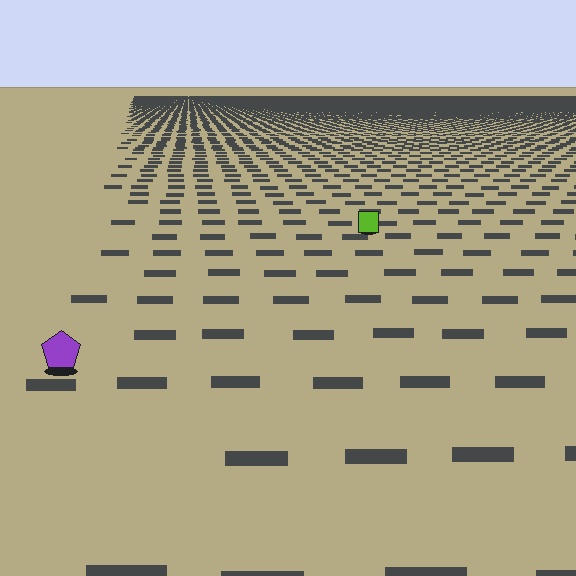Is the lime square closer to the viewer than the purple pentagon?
No. The purple pentagon is closer — you can tell from the texture gradient: the ground texture is coarser near it.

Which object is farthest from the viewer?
The lime square is farthest from the viewer. It appears smaller and the ground texture around it is denser.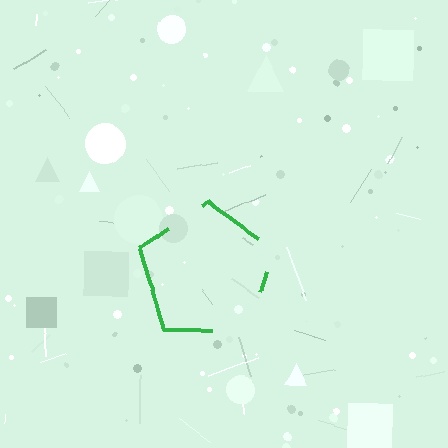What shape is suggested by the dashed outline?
The dashed outline suggests a pentagon.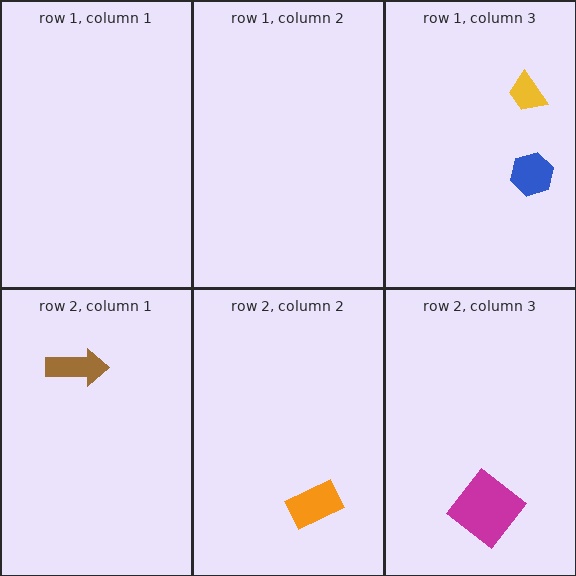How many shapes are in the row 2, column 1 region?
1.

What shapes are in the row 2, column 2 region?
The orange rectangle.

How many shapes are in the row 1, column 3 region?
2.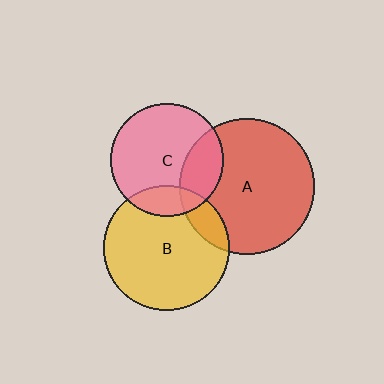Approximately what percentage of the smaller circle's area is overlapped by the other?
Approximately 25%.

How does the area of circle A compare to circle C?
Approximately 1.4 times.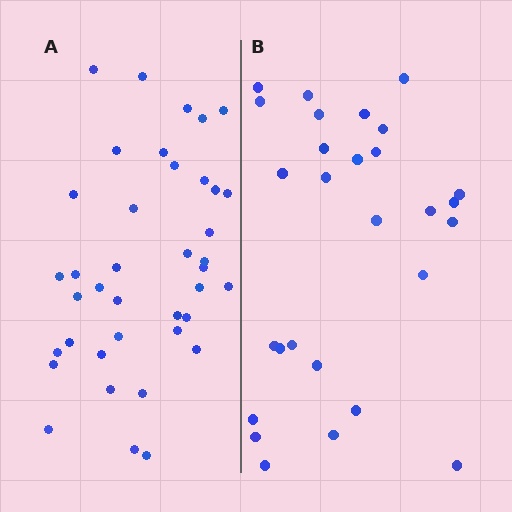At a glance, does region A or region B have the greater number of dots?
Region A (the left region) has more dots.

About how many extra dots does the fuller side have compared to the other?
Region A has roughly 12 or so more dots than region B.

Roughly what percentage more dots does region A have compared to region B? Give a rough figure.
About 40% more.